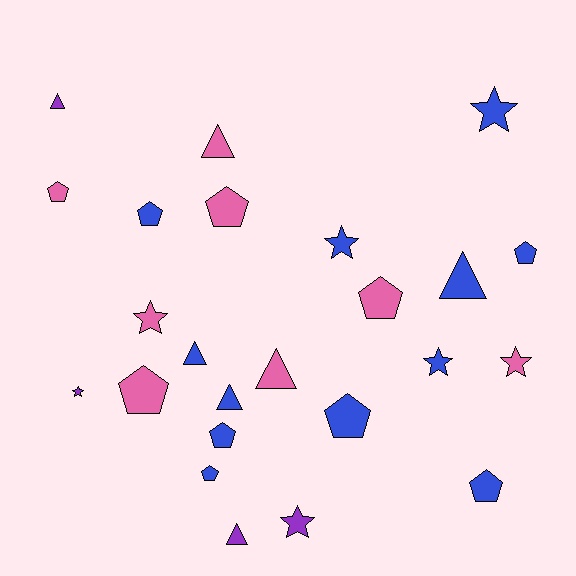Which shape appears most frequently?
Pentagon, with 10 objects.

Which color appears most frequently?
Blue, with 12 objects.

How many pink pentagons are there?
There are 4 pink pentagons.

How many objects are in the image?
There are 24 objects.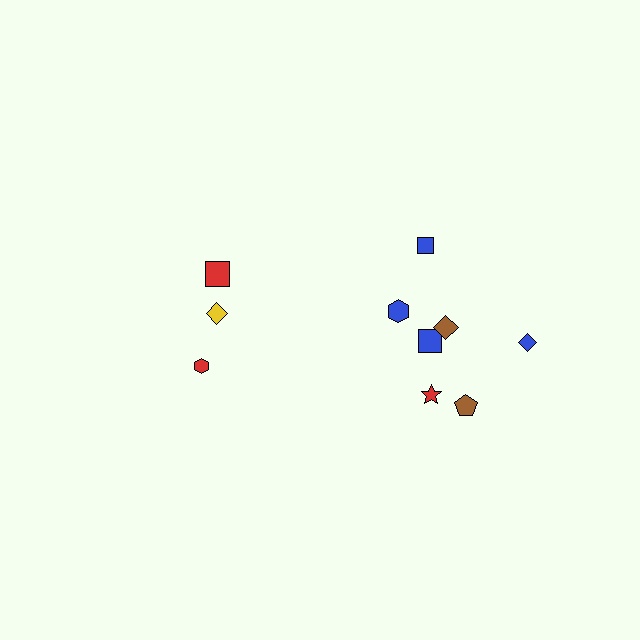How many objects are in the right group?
There are 7 objects.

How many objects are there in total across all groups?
There are 10 objects.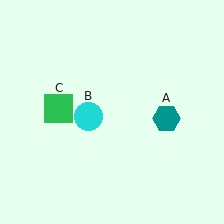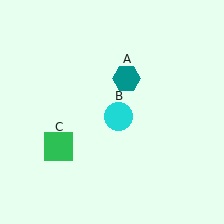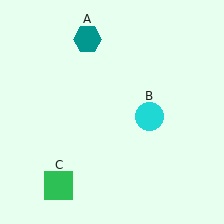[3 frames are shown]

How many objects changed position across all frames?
3 objects changed position: teal hexagon (object A), cyan circle (object B), green square (object C).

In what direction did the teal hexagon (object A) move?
The teal hexagon (object A) moved up and to the left.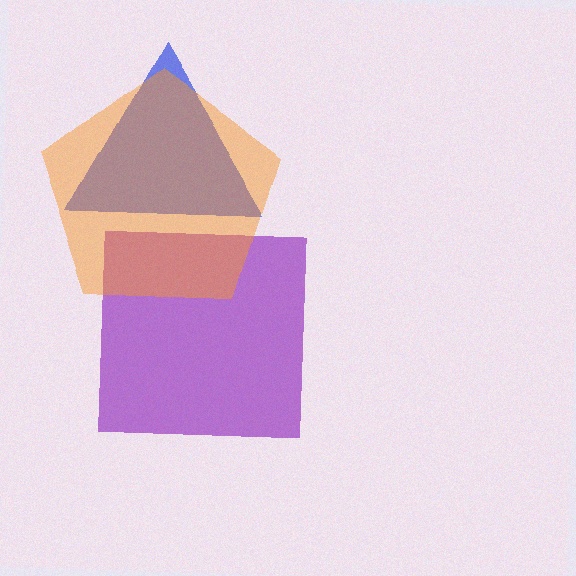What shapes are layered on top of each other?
The layered shapes are: a blue triangle, a purple square, an orange pentagon.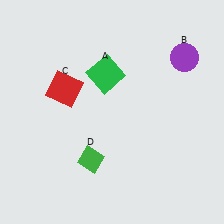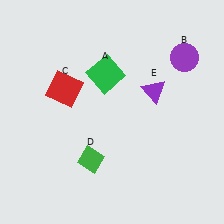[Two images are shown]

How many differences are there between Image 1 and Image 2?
There is 1 difference between the two images.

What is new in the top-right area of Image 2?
A purple triangle (E) was added in the top-right area of Image 2.